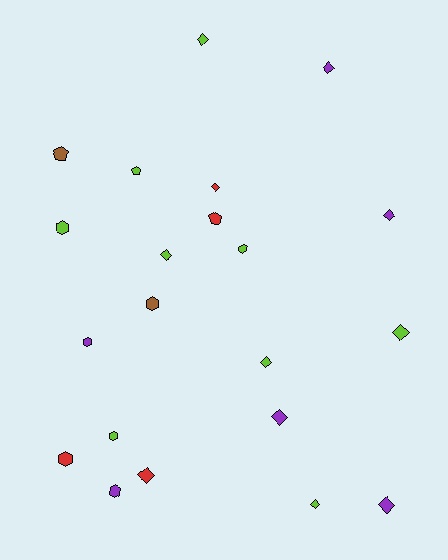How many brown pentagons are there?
There is 1 brown pentagon.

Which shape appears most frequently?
Diamond, with 11 objects.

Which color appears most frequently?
Lime, with 9 objects.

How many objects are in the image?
There are 21 objects.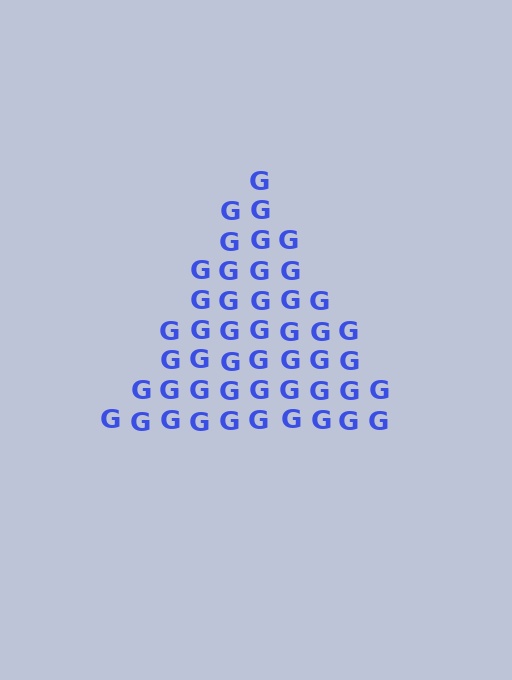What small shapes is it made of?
It is made of small letter G's.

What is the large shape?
The large shape is a triangle.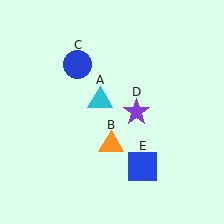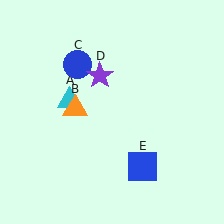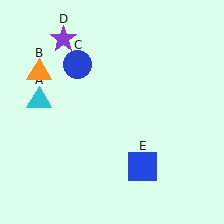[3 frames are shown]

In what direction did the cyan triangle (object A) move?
The cyan triangle (object A) moved left.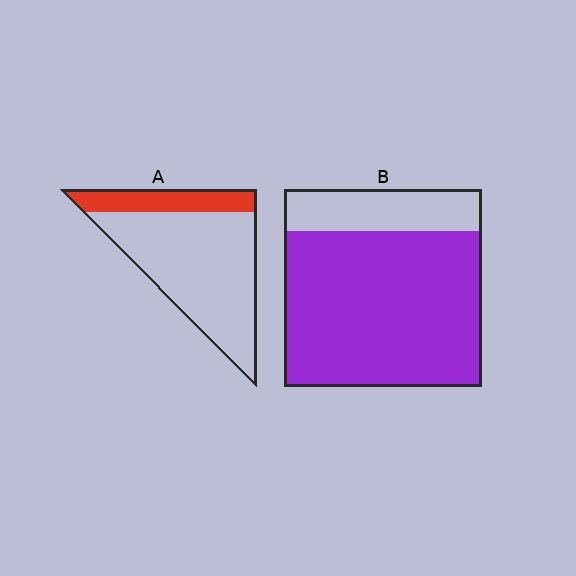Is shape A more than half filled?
No.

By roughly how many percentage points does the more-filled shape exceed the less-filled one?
By roughly 55 percentage points (B over A).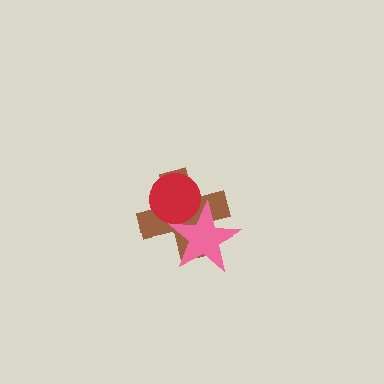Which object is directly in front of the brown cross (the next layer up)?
The red circle is directly in front of the brown cross.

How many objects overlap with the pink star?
2 objects overlap with the pink star.